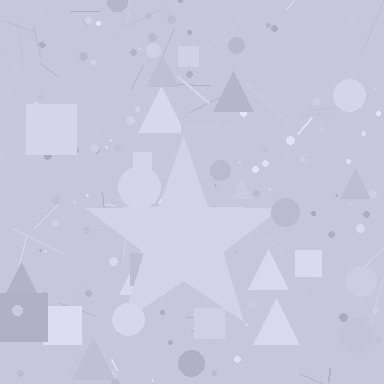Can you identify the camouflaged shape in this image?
The camouflaged shape is a star.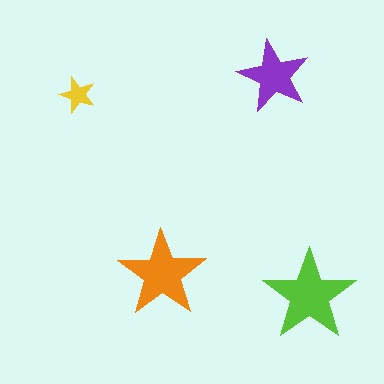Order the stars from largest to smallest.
the lime one, the orange one, the purple one, the yellow one.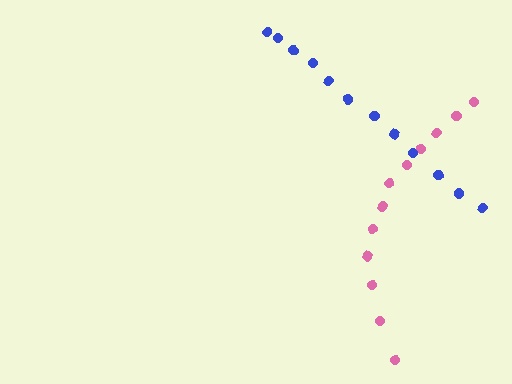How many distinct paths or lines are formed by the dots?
There are 2 distinct paths.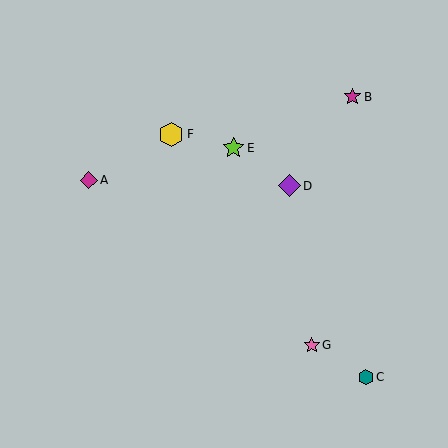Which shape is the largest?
The yellow hexagon (labeled F) is the largest.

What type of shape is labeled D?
Shape D is a purple diamond.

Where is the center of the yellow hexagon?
The center of the yellow hexagon is at (171, 134).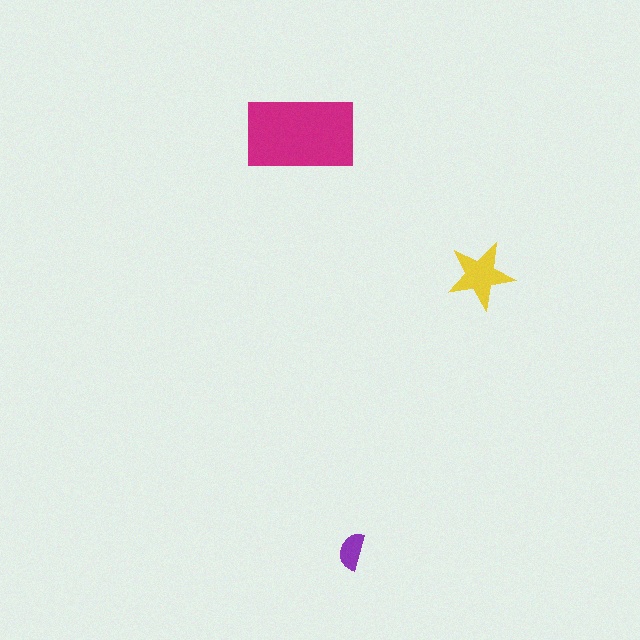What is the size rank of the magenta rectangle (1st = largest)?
1st.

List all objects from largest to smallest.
The magenta rectangle, the yellow star, the purple semicircle.